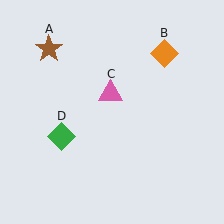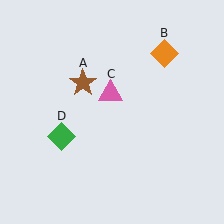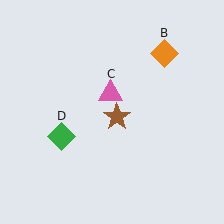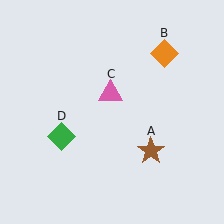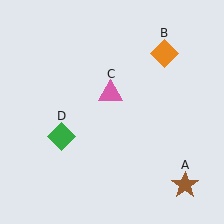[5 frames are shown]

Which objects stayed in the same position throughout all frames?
Orange diamond (object B) and pink triangle (object C) and green diamond (object D) remained stationary.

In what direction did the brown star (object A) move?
The brown star (object A) moved down and to the right.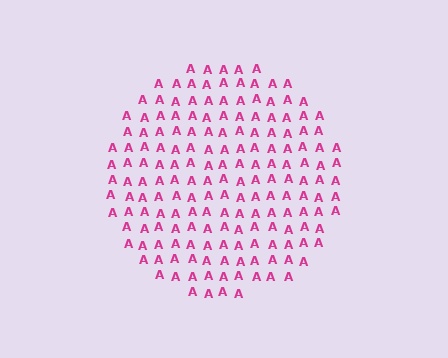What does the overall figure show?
The overall figure shows a circle.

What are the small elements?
The small elements are letter A's.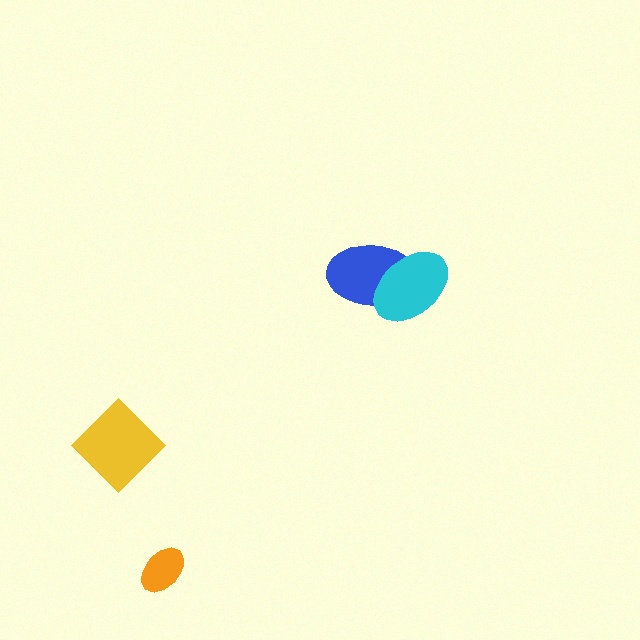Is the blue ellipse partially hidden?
Yes, it is partially covered by another shape.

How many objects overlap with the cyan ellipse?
1 object overlaps with the cyan ellipse.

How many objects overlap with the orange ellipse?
0 objects overlap with the orange ellipse.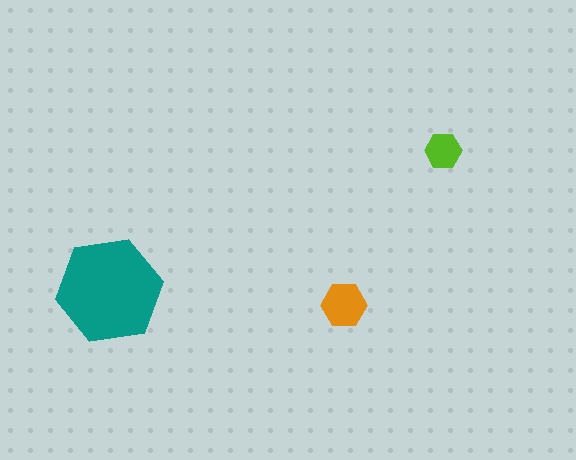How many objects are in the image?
There are 3 objects in the image.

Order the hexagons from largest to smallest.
the teal one, the orange one, the lime one.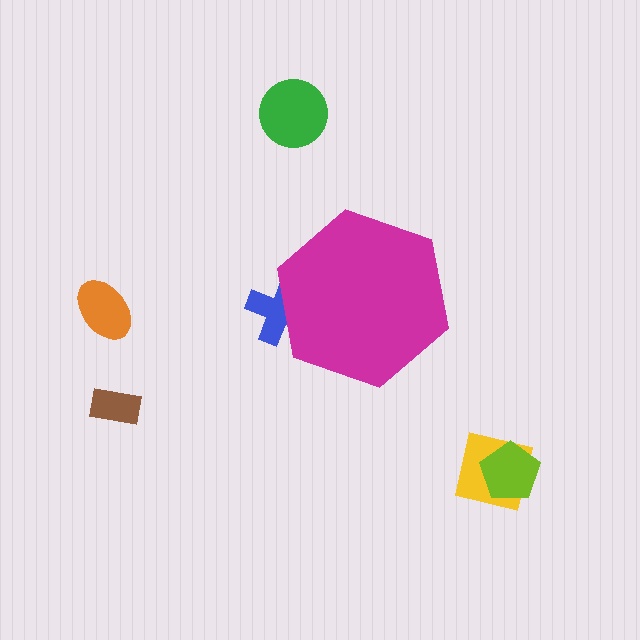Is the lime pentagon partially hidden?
No, the lime pentagon is fully visible.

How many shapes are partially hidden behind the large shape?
1 shape is partially hidden.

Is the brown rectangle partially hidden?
No, the brown rectangle is fully visible.